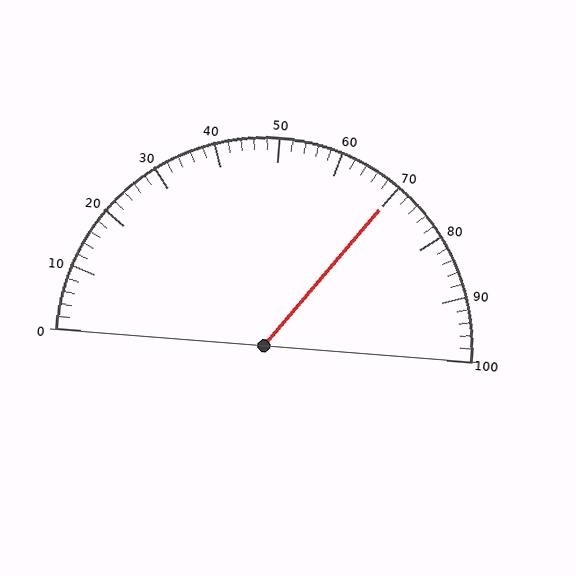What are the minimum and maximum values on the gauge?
The gauge ranges from 0 to 100.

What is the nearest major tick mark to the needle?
The nearest major tick mark is 70.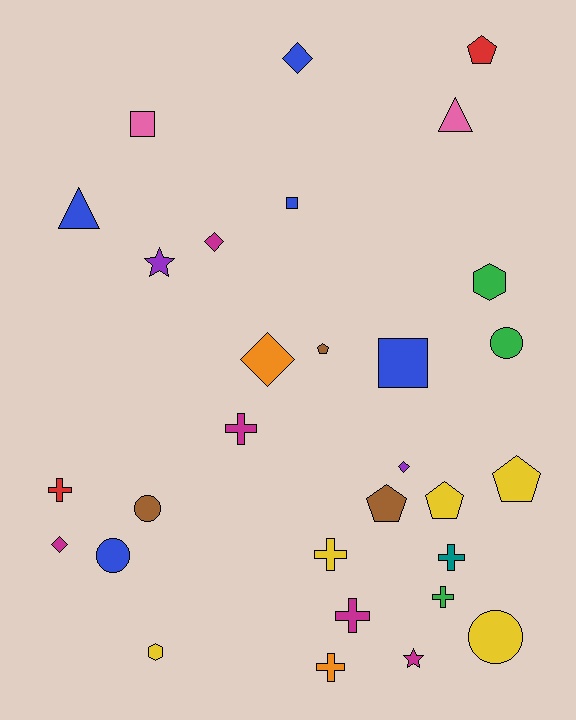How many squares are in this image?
There are 3 squares.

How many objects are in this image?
There are 30 objects.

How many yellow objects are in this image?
There are 5 yellow objects.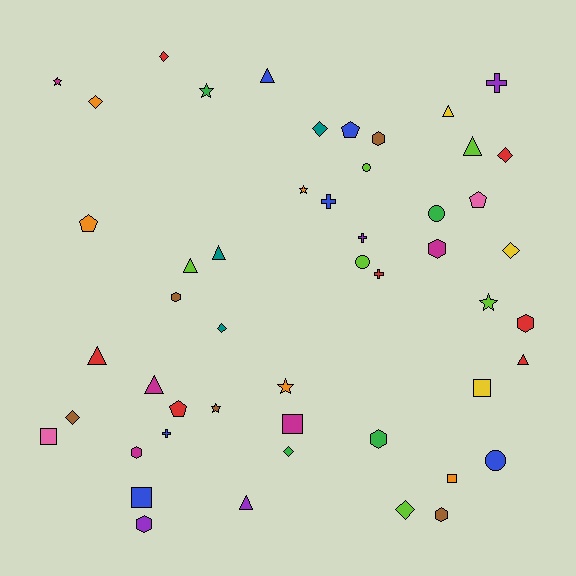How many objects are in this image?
There are 50 objects.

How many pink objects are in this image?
There are 2 pink objects.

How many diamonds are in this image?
There are 9 diamonds.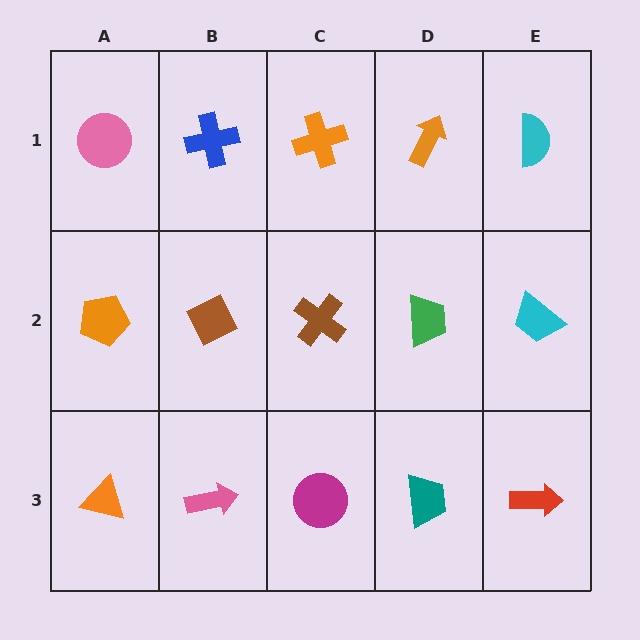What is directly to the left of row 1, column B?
A pink circle.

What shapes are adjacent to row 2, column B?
A blue cross (row 1, column B), a pink arrow (row 3, column B), an orange pentagon (row 2, column A), a brown cross (row 2, column C).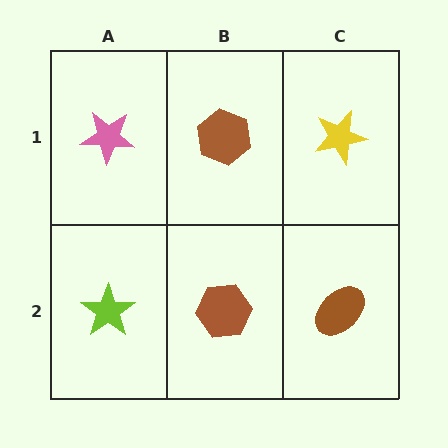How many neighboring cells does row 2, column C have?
2.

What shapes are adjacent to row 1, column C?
A brown ellipse (row 2, column C), a brown hexagon (row 1, column B).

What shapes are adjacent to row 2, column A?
A pink star (row 1, column A), a brown hexagon (row 2, column B).